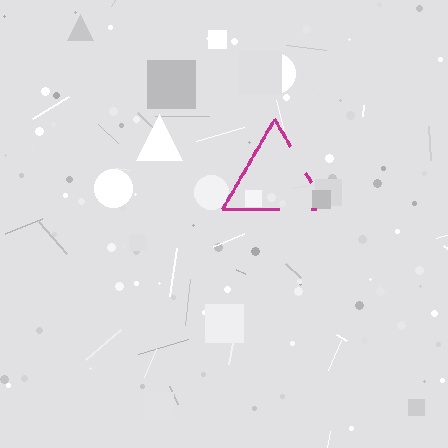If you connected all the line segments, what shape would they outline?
They would outline a triangle.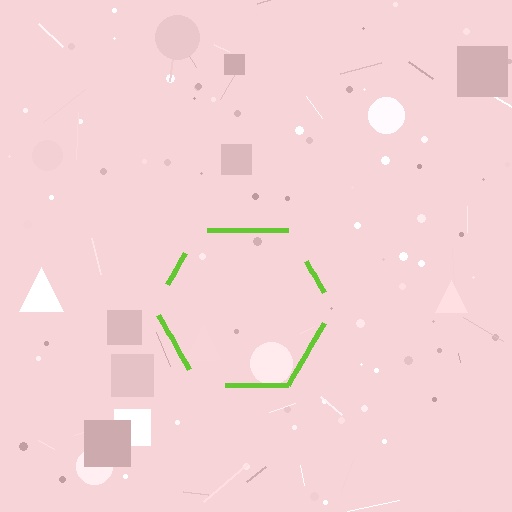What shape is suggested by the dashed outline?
The dashed outline suggests a hexagon.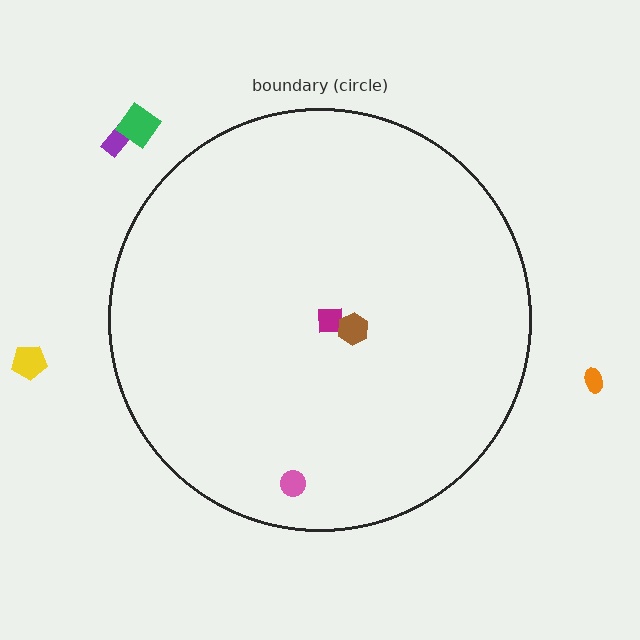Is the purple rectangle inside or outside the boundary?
Outside.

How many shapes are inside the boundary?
3 inside, 4 outside.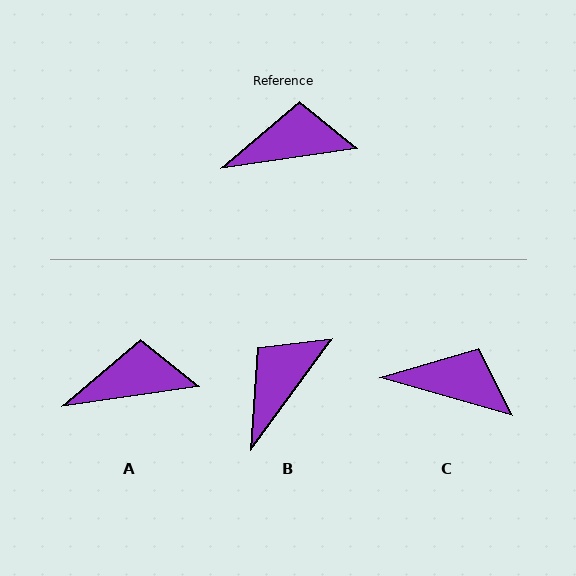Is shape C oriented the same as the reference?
No, it is off by about 24 degrees.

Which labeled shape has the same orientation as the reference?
A.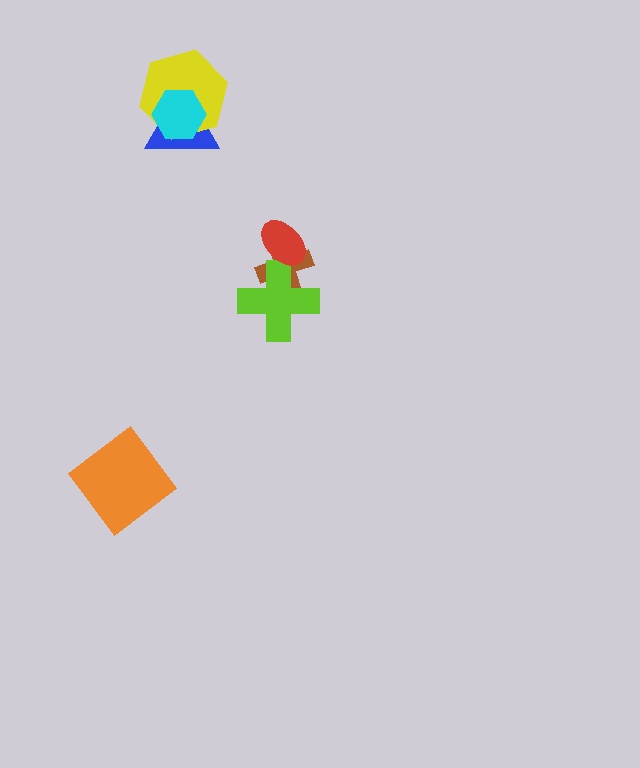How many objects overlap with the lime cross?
2 objects overlap with the lime cross.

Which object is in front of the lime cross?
The red ellipse is in front of the lime cross.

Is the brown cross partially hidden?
Yes, it is partially covered by another shape.